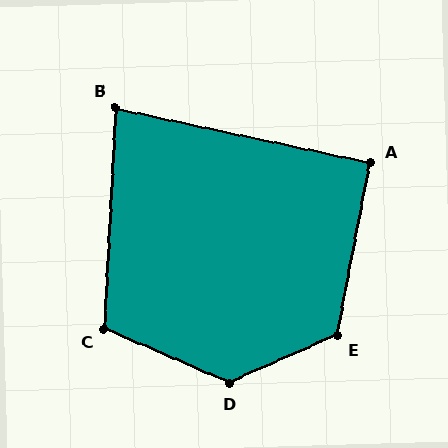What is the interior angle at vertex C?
Approximately 111 degrees (obtuse).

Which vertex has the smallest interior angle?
B, at approximately 81 degrees.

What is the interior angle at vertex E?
Approximately 124 degrees (obtuse).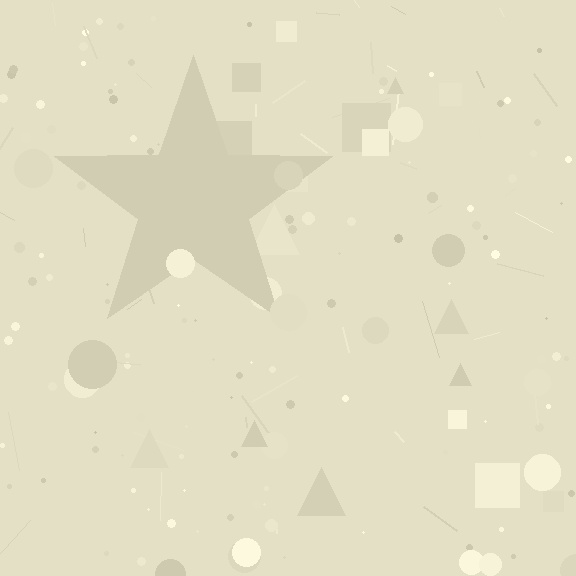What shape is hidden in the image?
A star is hidden in the image.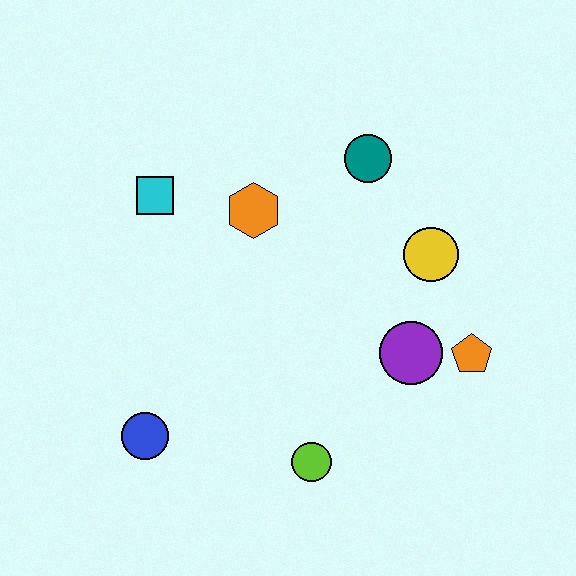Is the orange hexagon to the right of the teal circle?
No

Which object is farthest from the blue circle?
The teal circle is farthest from the blue circle.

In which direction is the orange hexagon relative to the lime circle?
The orange hexagon is above the lime circle.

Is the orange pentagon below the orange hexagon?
Yes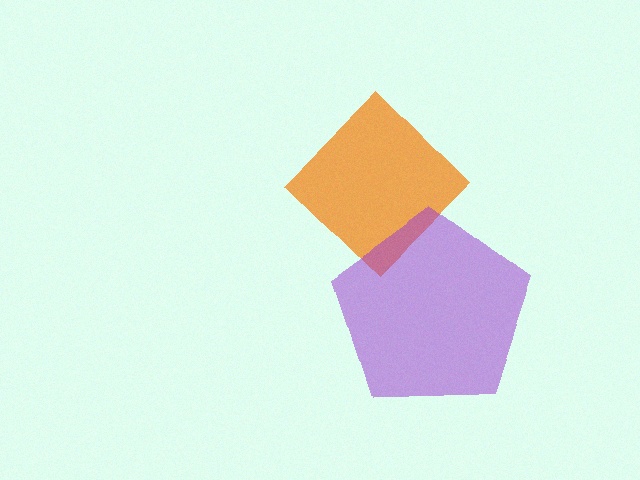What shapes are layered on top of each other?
The layered shapes are: an orange diamond, a purple pentagon.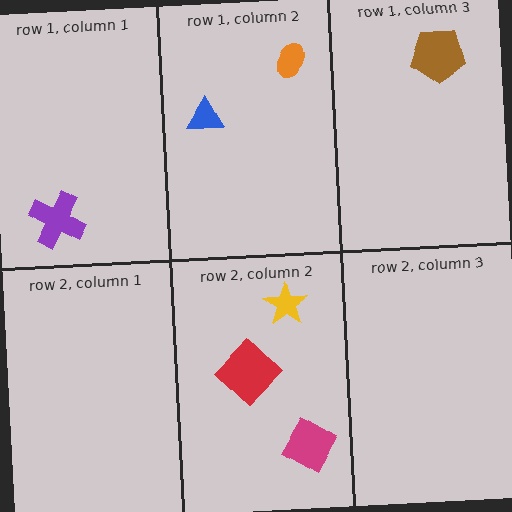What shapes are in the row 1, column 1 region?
The purple cross.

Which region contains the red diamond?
The row 2, column 2 region.